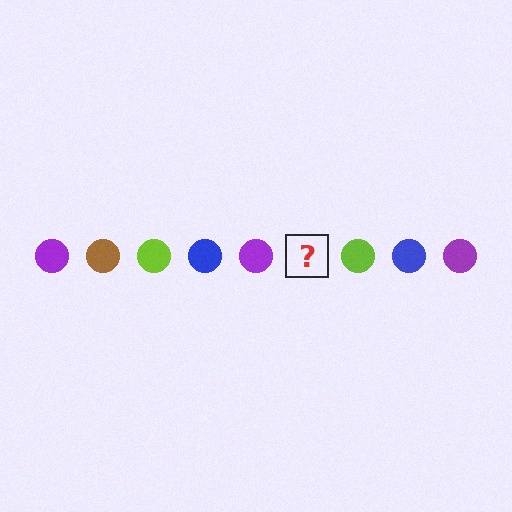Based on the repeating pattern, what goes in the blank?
The blank should be a brown circle.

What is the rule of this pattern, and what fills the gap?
The rule is that the pattern cycles through purple, brown, lime, blue circles. The gap should be filled with a brown circle.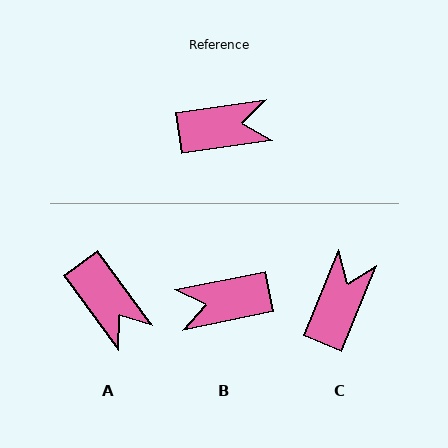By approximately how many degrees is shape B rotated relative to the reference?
Approximately 177 degrees clockwise.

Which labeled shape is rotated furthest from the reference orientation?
B, about 177 degrees away.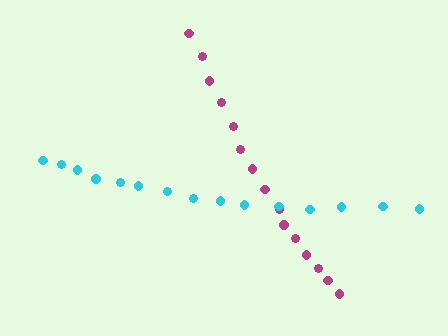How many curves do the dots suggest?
There are 2 distinct paths.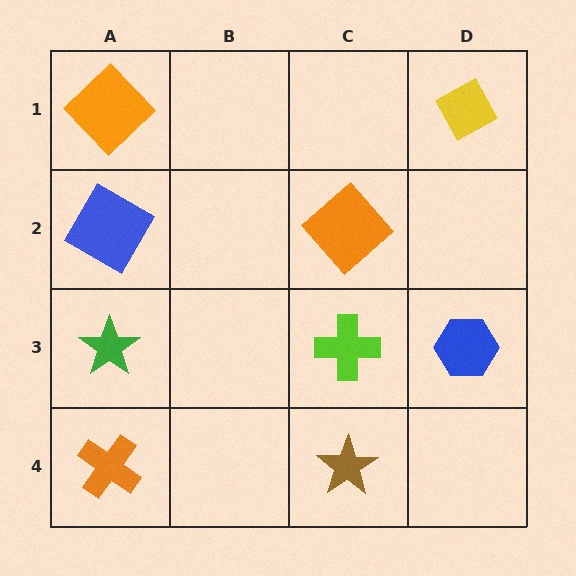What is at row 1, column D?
A yellow diamond.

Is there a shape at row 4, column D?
No, that cell is empty.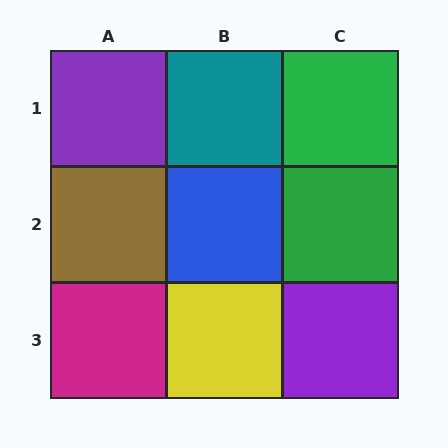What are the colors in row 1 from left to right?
Purple, teal, green.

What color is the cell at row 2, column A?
Brown.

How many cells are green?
2 cells are green.